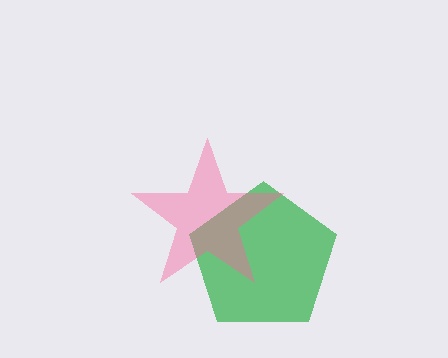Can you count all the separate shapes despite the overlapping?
Yes, there are 2 separate shapes.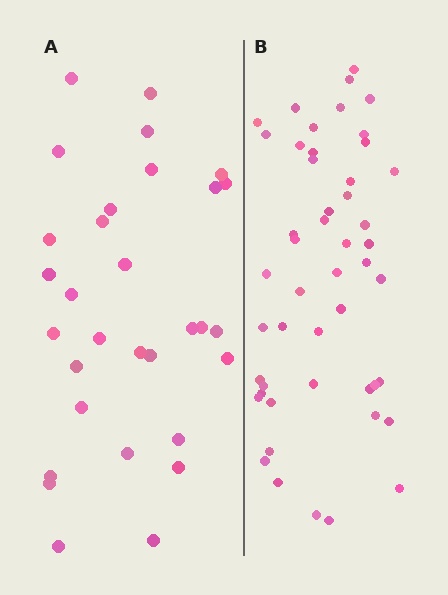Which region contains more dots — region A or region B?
Region B (the right region) has more dots.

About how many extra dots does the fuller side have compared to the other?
Region B has approximately 20 more dots than region A.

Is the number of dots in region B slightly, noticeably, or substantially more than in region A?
Region B has substantially more. The ratio is roughly 1.6 to 1.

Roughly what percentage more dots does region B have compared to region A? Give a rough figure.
About 60% more.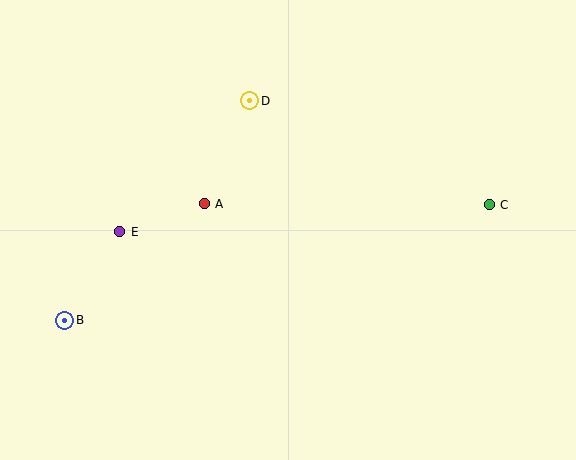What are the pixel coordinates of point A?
Point A is at (204, 204).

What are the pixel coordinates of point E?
Point E is at (120, 232).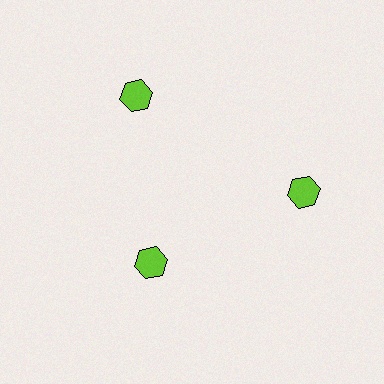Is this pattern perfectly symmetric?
No. The 3 lime hexagons are arranged in a ring, but one element near the 7 o'clock position is pulled inward toward the center, breaking the 3-fold rotational symmetry.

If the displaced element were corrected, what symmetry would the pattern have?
It would have 3-fold rotational symmetry — the pattern would map onto itself every 120 degrees.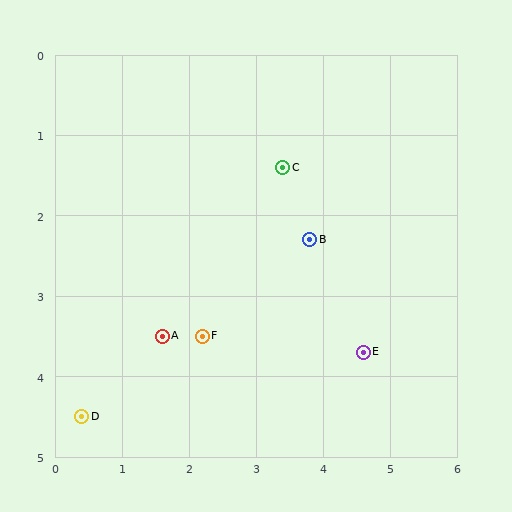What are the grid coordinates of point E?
Point E is at approximately (4.6, 3.7).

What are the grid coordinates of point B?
Point B is at approximately (3.8, 2.3).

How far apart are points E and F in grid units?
Points E and F are about 2.4 grid units apart.